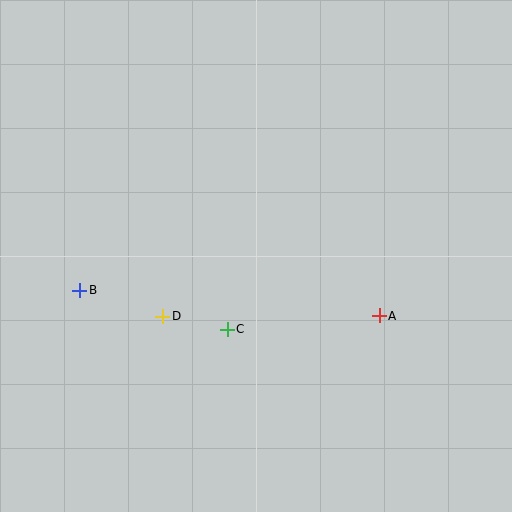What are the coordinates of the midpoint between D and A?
The midpoint between D and A is at (271, 316).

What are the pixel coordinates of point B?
Point B is at (80, 290).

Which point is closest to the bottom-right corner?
Point A is closest to the bottom-right corner.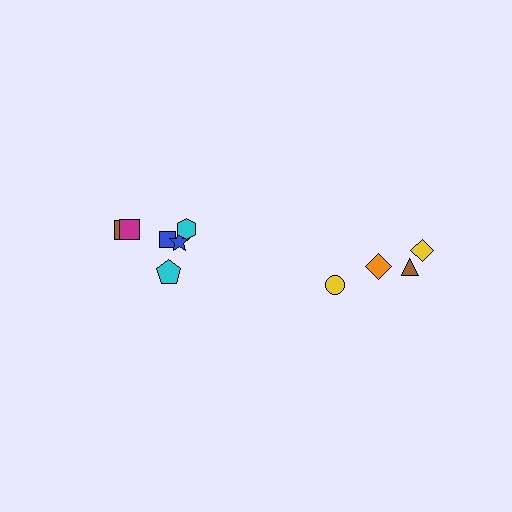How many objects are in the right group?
There are 4 objects.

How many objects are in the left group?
There are 6 objects.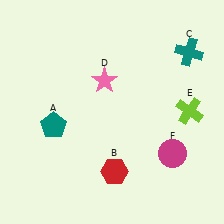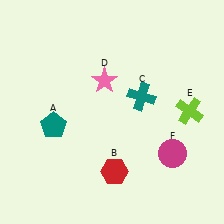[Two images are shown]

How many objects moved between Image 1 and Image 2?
1 object moved between the two images.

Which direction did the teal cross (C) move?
The teal cross (C) moved left.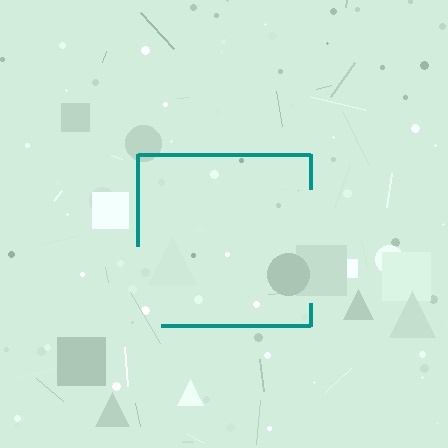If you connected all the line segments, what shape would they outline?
They would outline a square.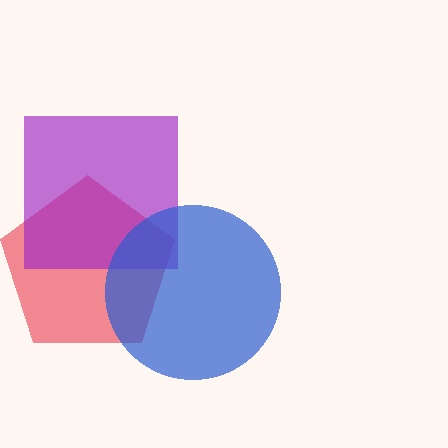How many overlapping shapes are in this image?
There are 3 overlapping shapes in the image.